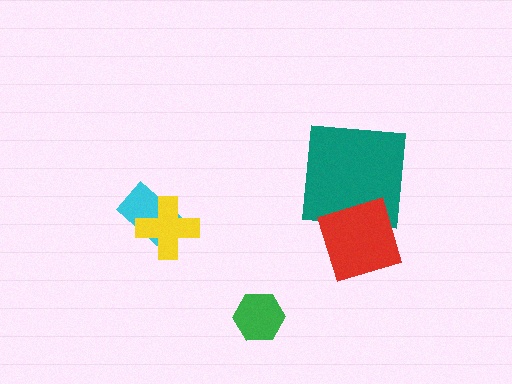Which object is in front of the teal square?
The red square is in front of the teal square.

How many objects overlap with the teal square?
1 object overlaps with the teal square.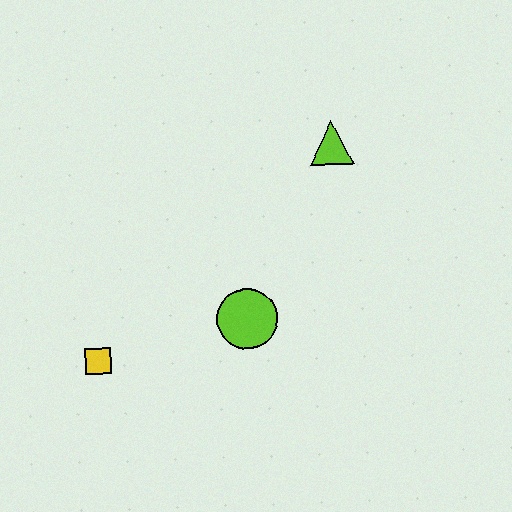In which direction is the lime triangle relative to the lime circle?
The lime triangle is above the lime circle.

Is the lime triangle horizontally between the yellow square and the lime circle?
No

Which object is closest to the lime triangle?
The lime circle is closest to the lime triangle.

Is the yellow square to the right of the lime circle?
No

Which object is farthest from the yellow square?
The lime triangle is farthest from the yellow square.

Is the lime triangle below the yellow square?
No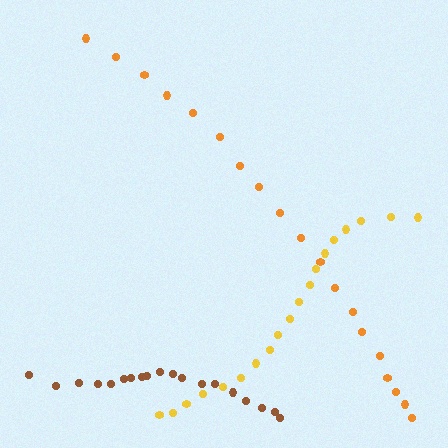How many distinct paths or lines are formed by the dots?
There are 3 distinct paths.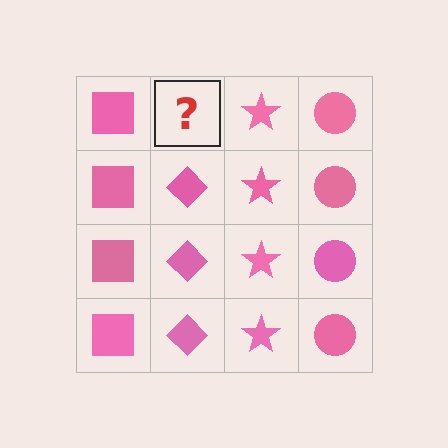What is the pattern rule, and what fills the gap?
The rule is that each column has a consistent shape. The gap should be filled with a pink diamond.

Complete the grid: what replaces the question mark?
The question mark should be replaced with a pink diamond.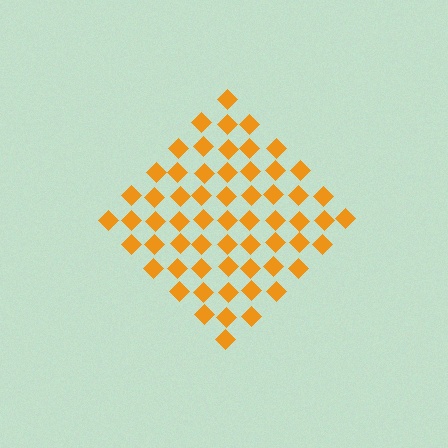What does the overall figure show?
The overall figure shows a diamond.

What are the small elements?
The small elements are diamonds.